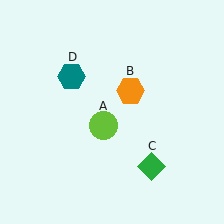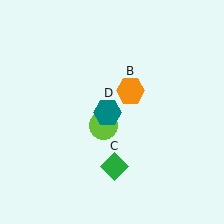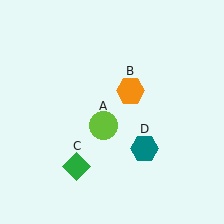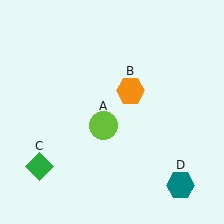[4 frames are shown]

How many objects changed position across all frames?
2 objects changed position: green diamond (object C), teal hexagon (object D).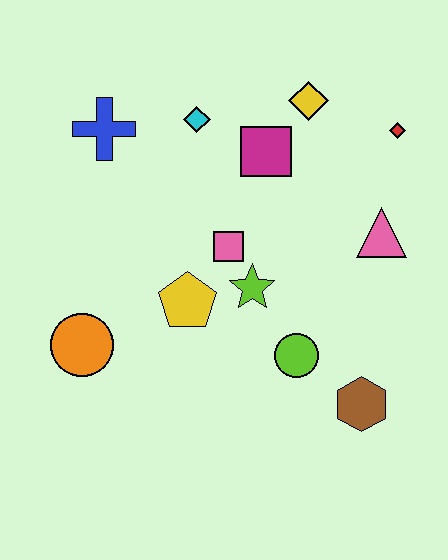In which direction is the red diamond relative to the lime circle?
The red diamond is above the lime circle.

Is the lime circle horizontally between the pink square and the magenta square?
No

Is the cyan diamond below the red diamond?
No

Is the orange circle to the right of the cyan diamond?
No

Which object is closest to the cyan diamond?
The magenta square is closest to the cyan diamond.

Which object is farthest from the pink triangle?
The orange circle is farthest from the pink triangle.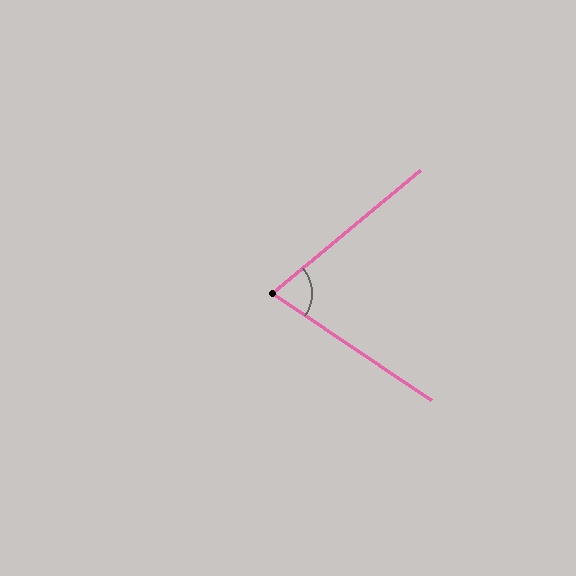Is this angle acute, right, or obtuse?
It is acute.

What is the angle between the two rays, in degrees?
Approximately 74 degrees.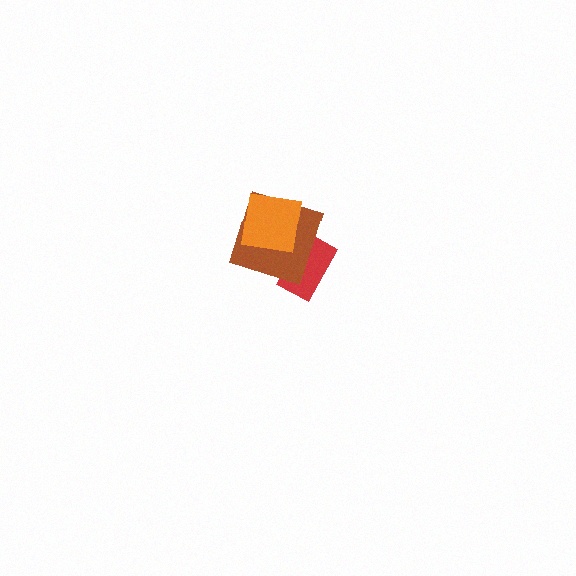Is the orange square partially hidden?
No, no other shape covers it.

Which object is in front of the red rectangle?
The brown square is in front of the red rectangle.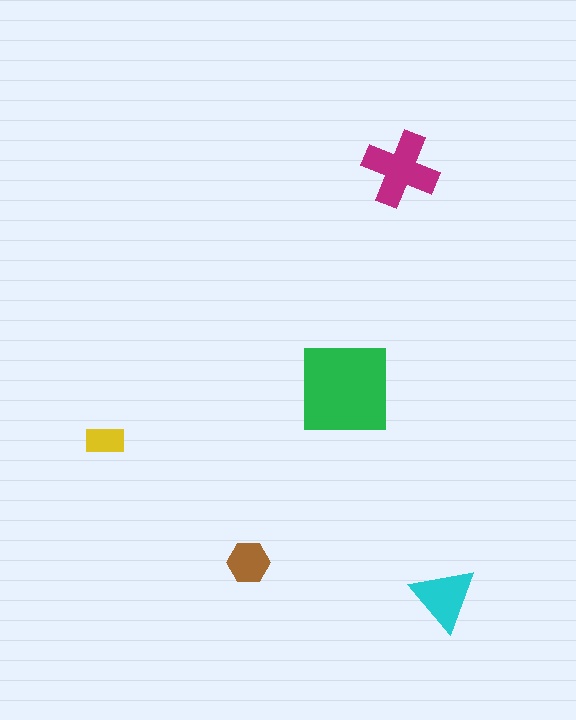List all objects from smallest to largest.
The yellow rectangle, the brown hexagon, the cyan triangle, the magenta cross, the green square.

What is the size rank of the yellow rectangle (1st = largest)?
5th.